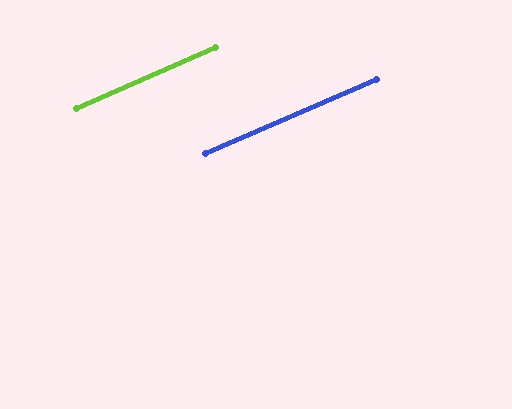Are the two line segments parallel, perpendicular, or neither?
Parallel — their directions differ by only 0.1°.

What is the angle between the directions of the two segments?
Approximately 0 degrees.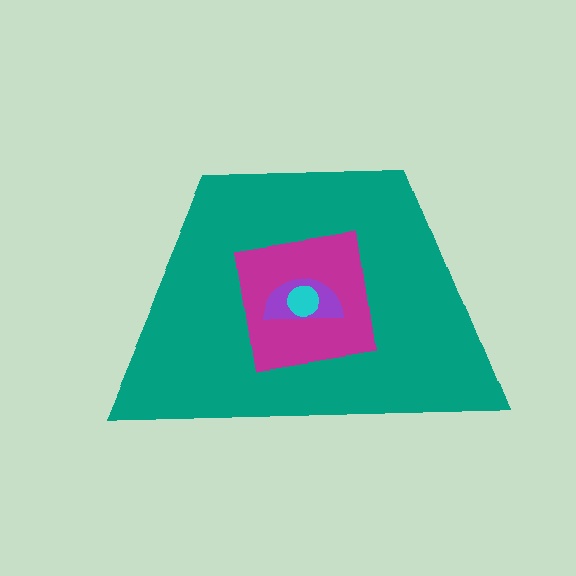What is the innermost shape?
The cyan circle.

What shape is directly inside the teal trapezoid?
The magenta square.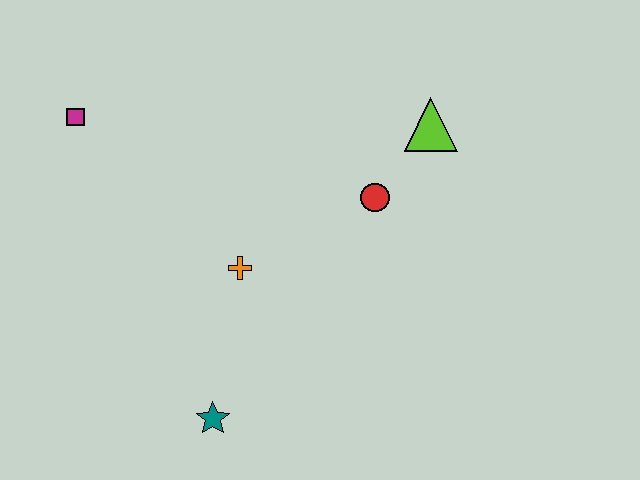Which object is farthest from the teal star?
The lime triangle is farthest from the teal star.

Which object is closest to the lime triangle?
The red circle is closest to the lime triangle.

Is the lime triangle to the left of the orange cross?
No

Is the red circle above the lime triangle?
No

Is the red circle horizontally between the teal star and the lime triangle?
Yes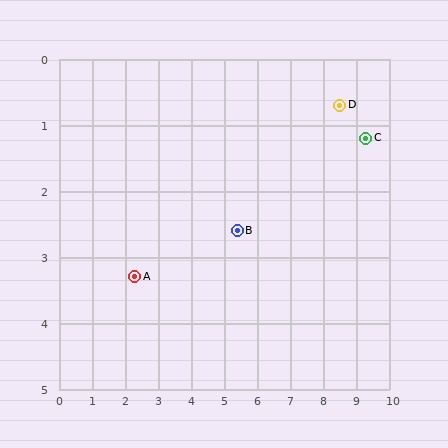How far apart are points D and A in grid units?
Points D and A are about 6.7 grid units apart.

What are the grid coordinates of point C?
Point C is at approximately (9.3, 1.2).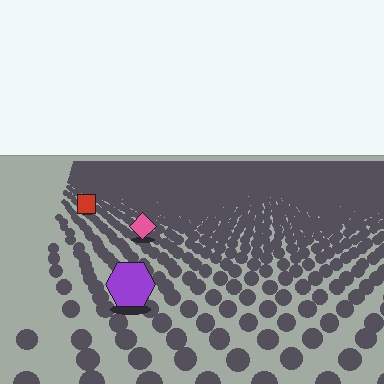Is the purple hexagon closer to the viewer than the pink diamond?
Yes. The purple hexagon is closer — you can tell from the texture gradient: the ground texture is coarser near it.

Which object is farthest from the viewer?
The red square is farthest from the viewer. It appears smaller and the ground texture around it is denser.